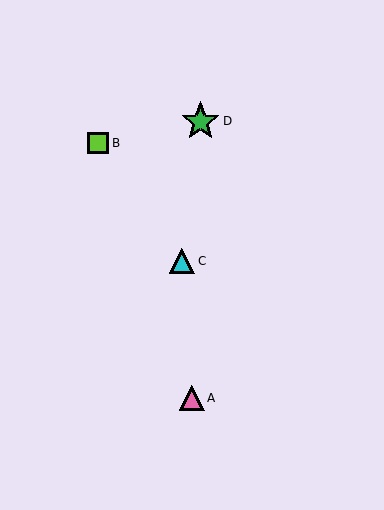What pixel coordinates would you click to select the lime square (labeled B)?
Click at (98, 143) to select the lime square B.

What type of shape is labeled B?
Shape B is a lime square.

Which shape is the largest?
The green star (labeled D) is the largest.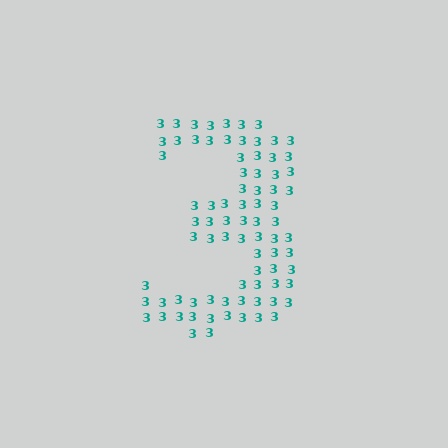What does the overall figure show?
The overall figure shows the digit 3.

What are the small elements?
The small elements are digit 3's.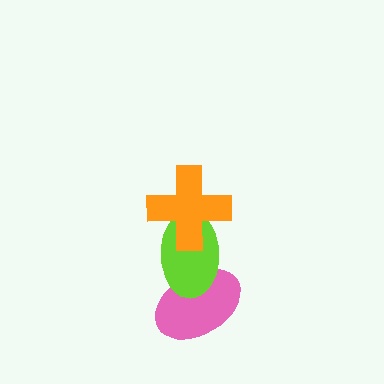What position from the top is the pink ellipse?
The pink ellipse is 3rd from the top.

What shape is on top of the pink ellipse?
The lime ellipse is on top of the pink ellipse.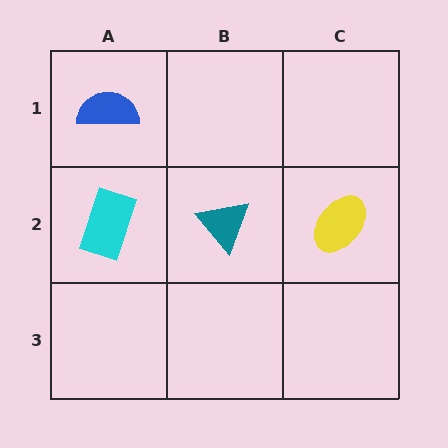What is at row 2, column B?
A teal triangle.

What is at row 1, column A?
A blue semicircle.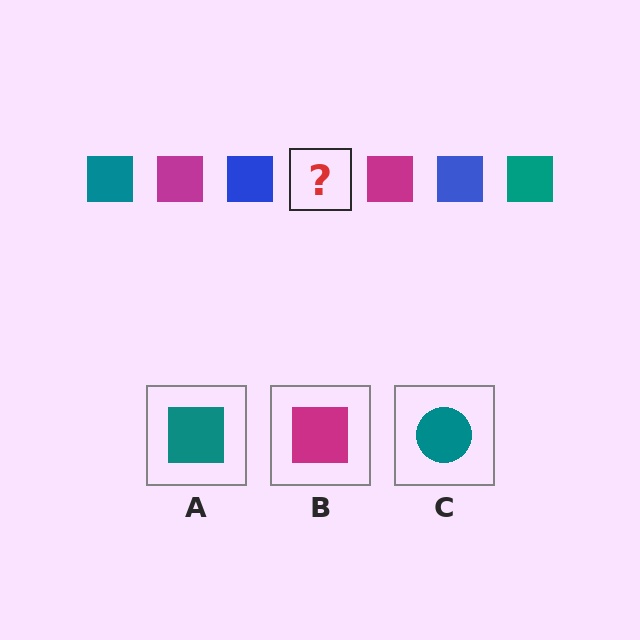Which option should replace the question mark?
Option A.